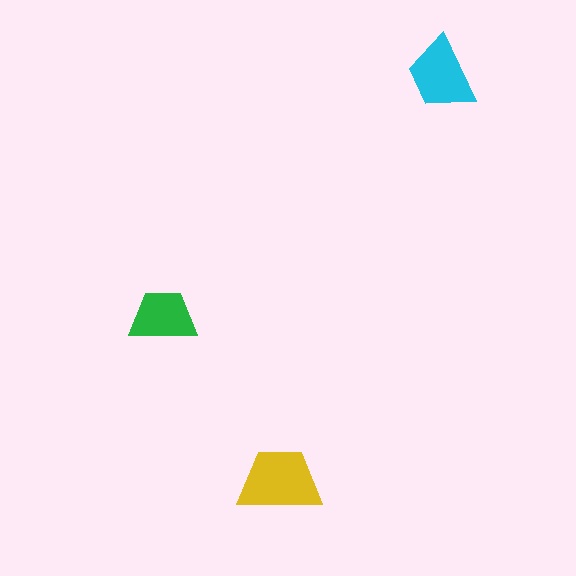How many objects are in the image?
There are 3 objects in the image.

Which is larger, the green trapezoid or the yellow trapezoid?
The yellow one.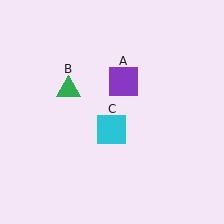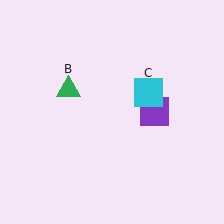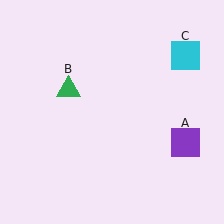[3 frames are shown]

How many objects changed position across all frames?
2 objects changed position: purple square (object A), cyan square (object C).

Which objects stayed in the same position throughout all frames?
Green triangle (object B) remained stationary.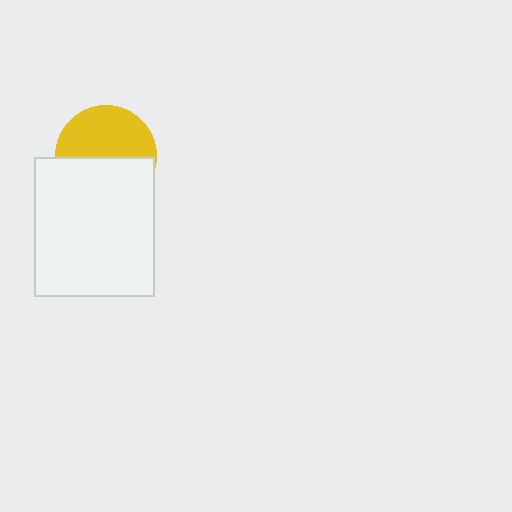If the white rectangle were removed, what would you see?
You would see the complete yellow circle.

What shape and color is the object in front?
The object in front is a white rectangle.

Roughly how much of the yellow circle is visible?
About half of it is visible (roughly 52%).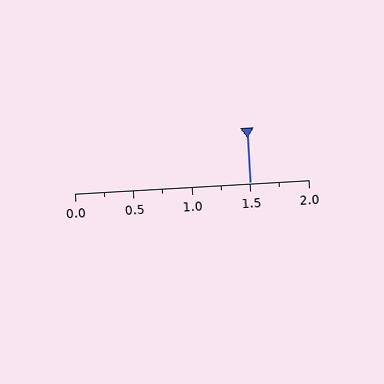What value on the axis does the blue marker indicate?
The marker indicates approximately 1.5.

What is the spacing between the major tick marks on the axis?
The major ticks are spaced 0.5 apart.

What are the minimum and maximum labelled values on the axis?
The axis runs from 0.0 to 2.0.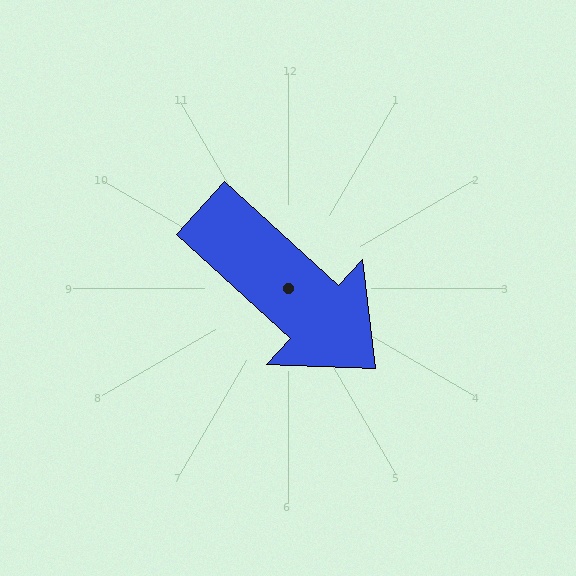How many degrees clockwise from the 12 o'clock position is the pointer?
Approximately 132 degrees.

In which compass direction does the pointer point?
Southeast.